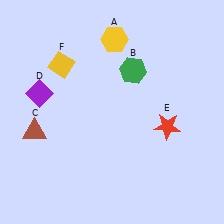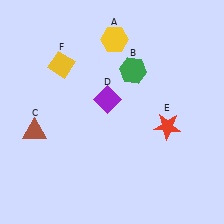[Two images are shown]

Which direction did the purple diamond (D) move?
The purple diamond (D) moved right.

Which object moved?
The purple diamond (D) moved right.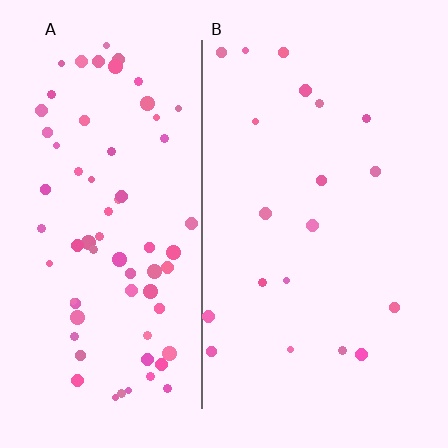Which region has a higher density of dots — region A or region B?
A (the left).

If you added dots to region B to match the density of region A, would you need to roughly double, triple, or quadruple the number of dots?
Approximately quadruple.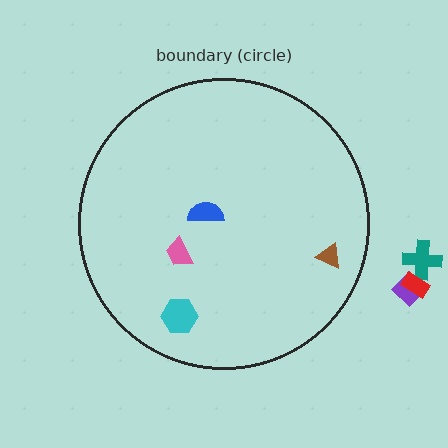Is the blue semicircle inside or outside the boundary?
Inside.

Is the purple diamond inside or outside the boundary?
Outside.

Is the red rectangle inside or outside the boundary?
Outside.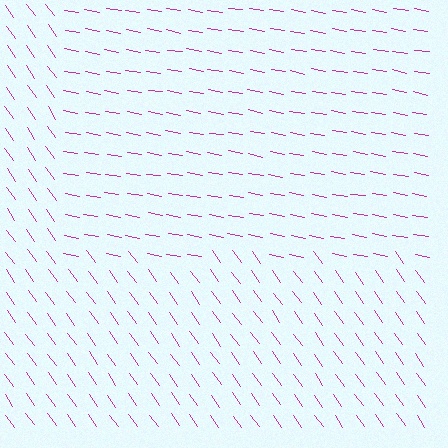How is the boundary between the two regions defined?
The boundary is defined purely by a change in line orientation (approximately 45 degrees difference). All lines are the same color and thickness.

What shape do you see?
I see a rectangle.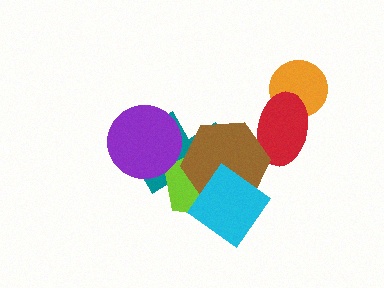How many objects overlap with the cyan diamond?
3 objects overlap with the cyan diamond.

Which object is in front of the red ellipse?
The brown hexagon is in front of the red ellipse.